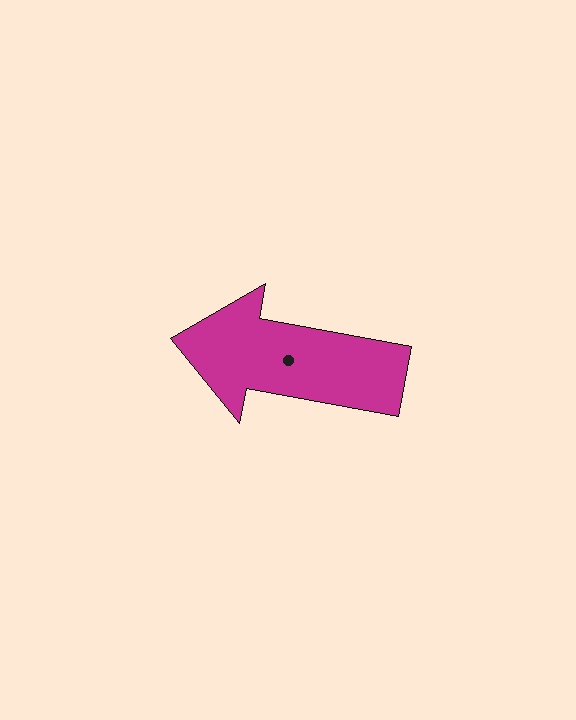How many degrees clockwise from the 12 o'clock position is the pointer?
Approximately 280 degrees.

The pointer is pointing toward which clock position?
Roughly 9 o'clock.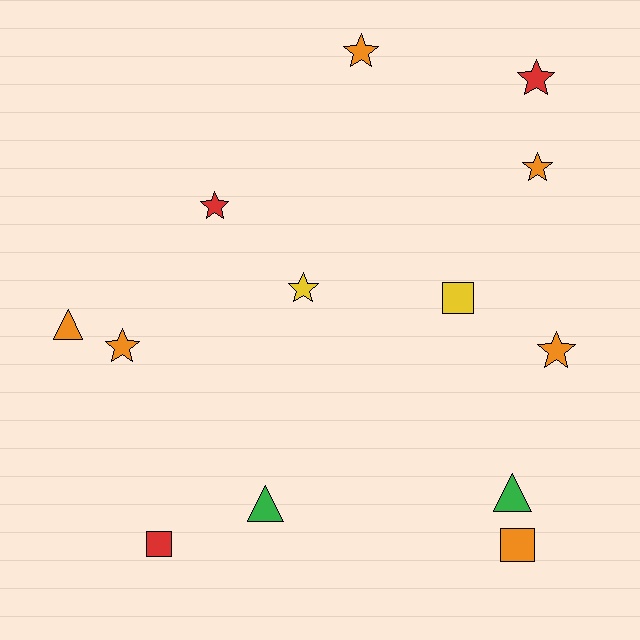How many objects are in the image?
There are 13 objects.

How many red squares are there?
There is 1 red square.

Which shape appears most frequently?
Star, with 7 objects.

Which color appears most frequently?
Orange, with 6 objects.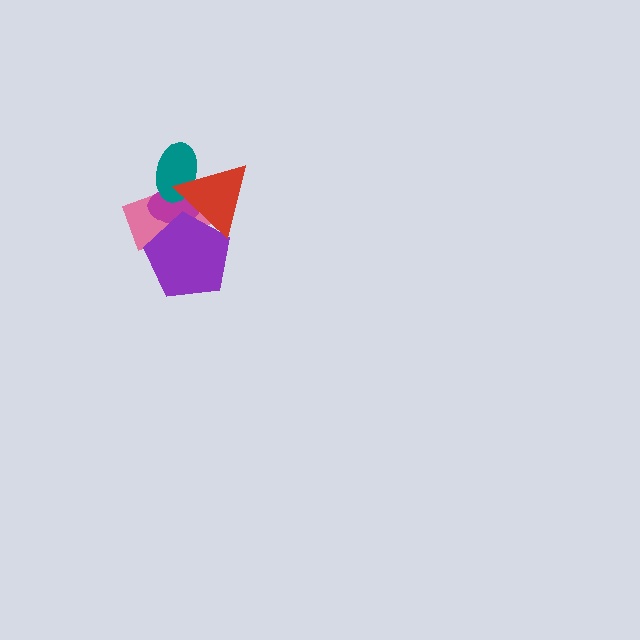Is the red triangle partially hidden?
No, no other shape covers it.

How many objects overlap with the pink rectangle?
4 objects overlap with the pink rectangle.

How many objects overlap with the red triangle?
4 objects overlap with the red triangle.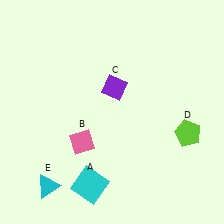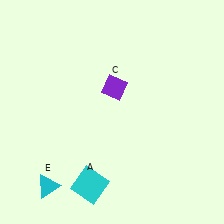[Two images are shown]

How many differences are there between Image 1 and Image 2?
There are 2 differences between the two images.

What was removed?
The lime pentagon (D), the pink diamond (B) were removed in Image 2.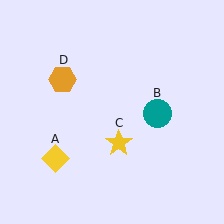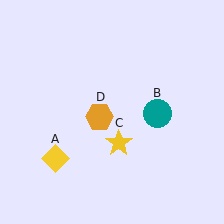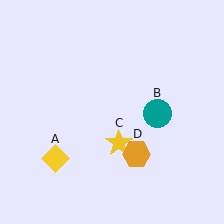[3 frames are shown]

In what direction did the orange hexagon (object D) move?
The orange hexagon (object D) moved down and to the right.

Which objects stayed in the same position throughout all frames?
Yellow diamond (object A) and teal circle (object B) and yellow star (object C) remained stationary.